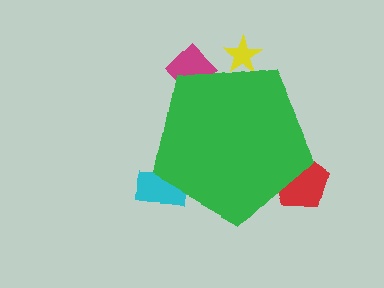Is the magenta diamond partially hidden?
Yes, the magenta diamond is partially hidden behind the green pentagon.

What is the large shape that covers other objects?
A green pentagon.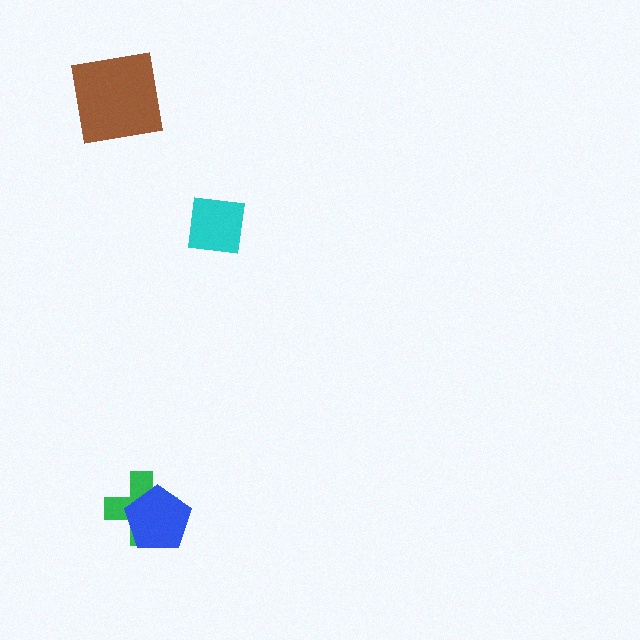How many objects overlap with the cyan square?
0 objects overlap with the cyan square.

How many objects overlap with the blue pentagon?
1 object overlaps with the blue pentagon.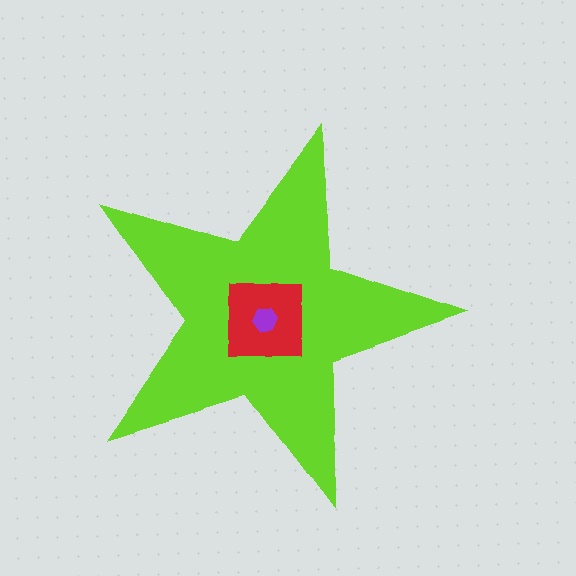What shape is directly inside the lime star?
The red square.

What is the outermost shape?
The lime star.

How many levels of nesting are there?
3.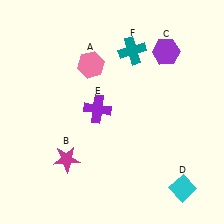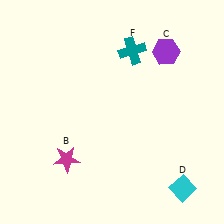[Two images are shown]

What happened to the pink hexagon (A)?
The pink hexagon (A) was removed in Image 2. It was in the top-left area of Image 1.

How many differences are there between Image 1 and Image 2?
There are 2 differences between the two images.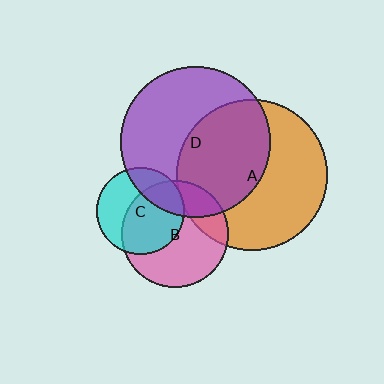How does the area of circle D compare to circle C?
Approximately 3.0 times.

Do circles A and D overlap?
Yes.